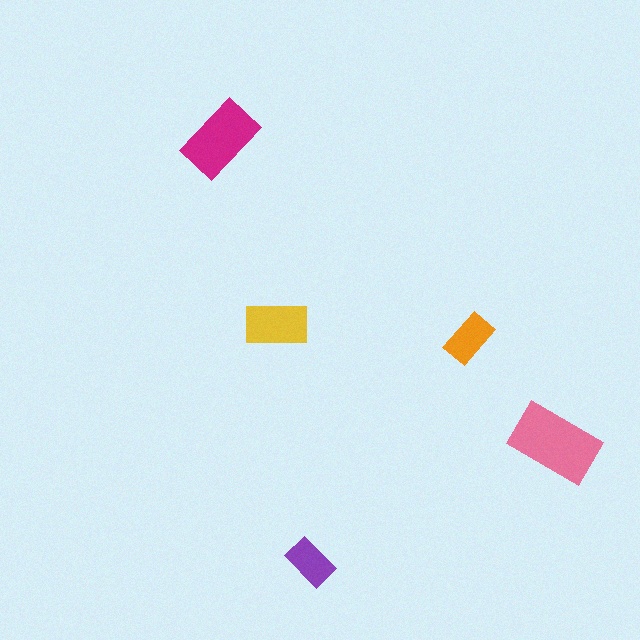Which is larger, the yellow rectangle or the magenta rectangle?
The magenta one.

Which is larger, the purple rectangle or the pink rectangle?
The pink one.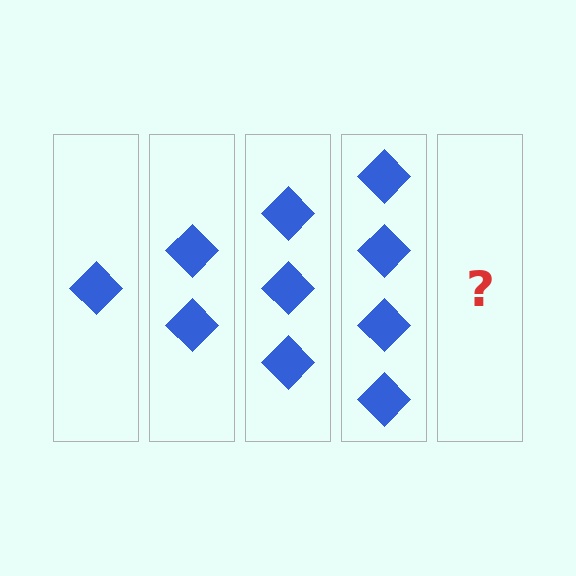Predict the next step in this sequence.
The next step is 5 diamonds.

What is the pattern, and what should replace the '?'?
The pattern is that each step adds one more diamond. The '?' should be 5 diamonds.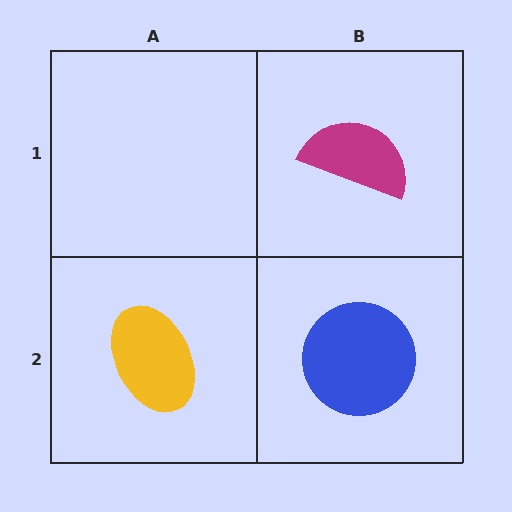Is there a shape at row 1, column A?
No, that cell is empty.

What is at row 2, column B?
A blue circle.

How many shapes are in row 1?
1 shape.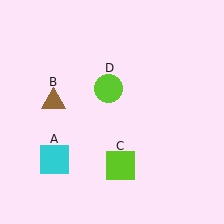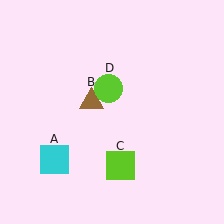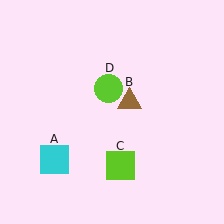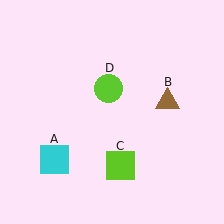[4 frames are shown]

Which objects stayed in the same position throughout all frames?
Cyan square (object A) and lime square (object C) and lime circle (object D) remained stationary.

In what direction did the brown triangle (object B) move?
The brown triangle (object B) moved right.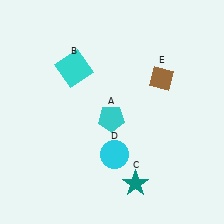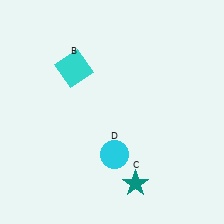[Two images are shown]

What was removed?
The brown diamond (E), the cyan pentagon (A) were removed in Image 2.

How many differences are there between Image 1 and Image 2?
There are 2 differences between the two images.